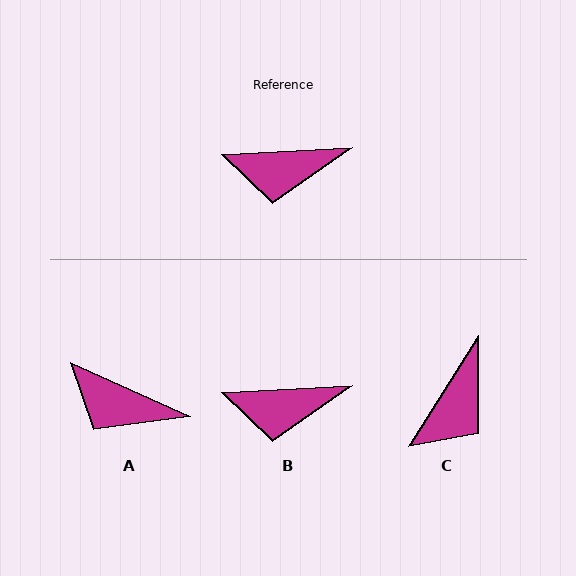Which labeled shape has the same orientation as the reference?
B.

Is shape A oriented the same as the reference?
No, it is off by about 27 degrees.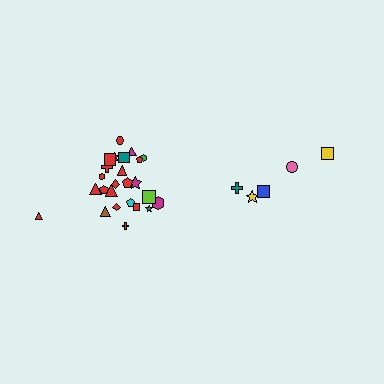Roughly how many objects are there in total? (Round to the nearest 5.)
Roughly 30 objects in total.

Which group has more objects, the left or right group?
The left group.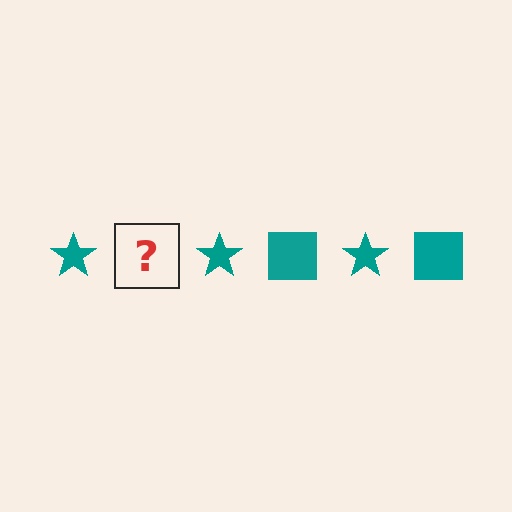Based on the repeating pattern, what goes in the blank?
The blank should be a teal square.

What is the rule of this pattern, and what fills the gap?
The rule is that the pattern cycles through star, square shapes in teal. The gap should be filled with a teal square.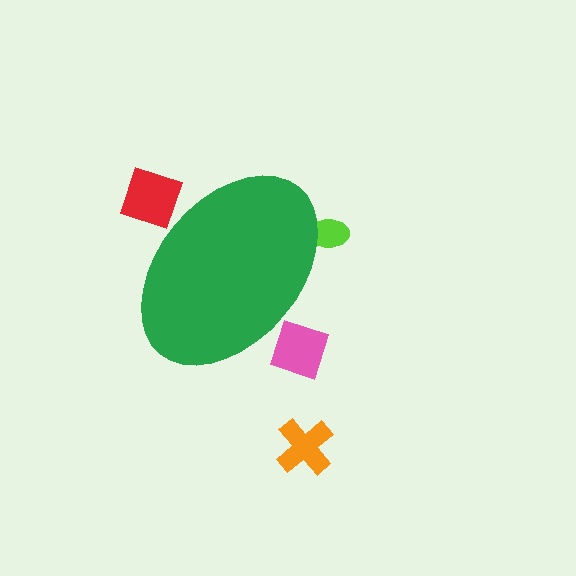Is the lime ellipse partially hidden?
Yes, the lime ellipse is partially hidden behind the green ellipse.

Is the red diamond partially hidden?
Yes, the red diamond is partially hidden behind the green ellipse.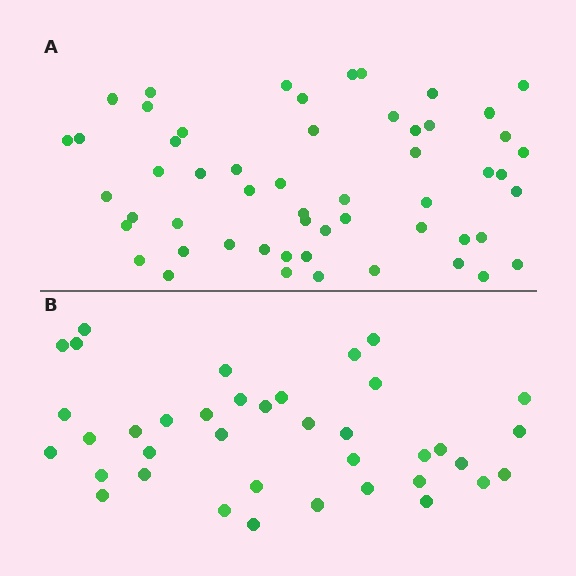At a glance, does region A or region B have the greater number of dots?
Region A (the top region) has more dots.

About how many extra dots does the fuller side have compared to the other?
Region A has approximately 15 more dots than region B.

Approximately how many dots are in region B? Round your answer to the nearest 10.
About 40 dots. (The exact count is 38, which rounds to 40.)